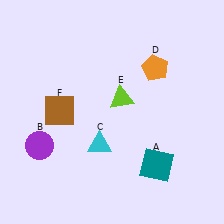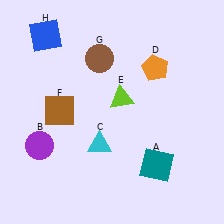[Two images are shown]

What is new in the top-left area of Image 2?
A blue square (H) was added in the top-left area of Image 2.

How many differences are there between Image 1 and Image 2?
There are 2 differences between the two images.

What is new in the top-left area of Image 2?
A brown circle (G) was added in the top-left area of Image 2.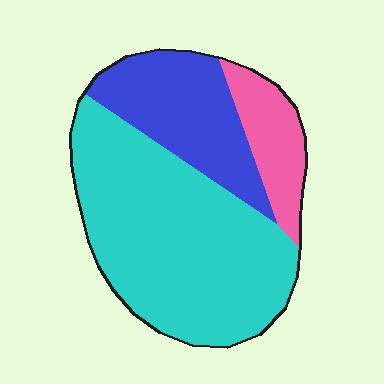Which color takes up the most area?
Cyan, at roughly 60%.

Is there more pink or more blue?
Blue.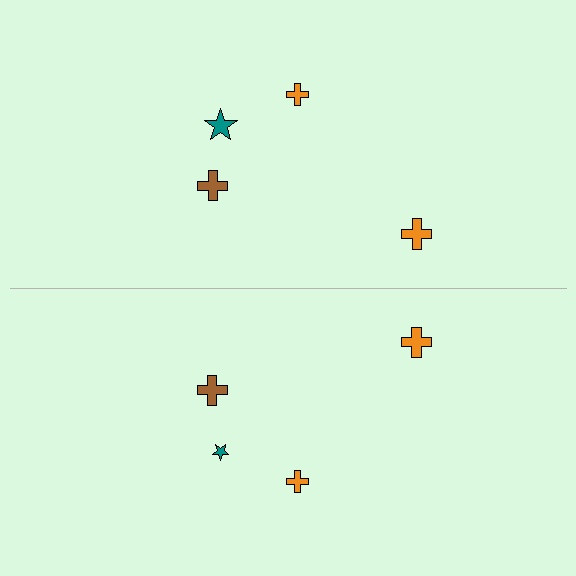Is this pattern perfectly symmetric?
No, the pattern is not perfectly symmetric. The teal star on the bottom side has a different size than its mirror counterpart.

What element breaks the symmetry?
The teal star on the bottom side has a different size than its mirror counterpart.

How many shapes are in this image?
There are 8 shapes in this image.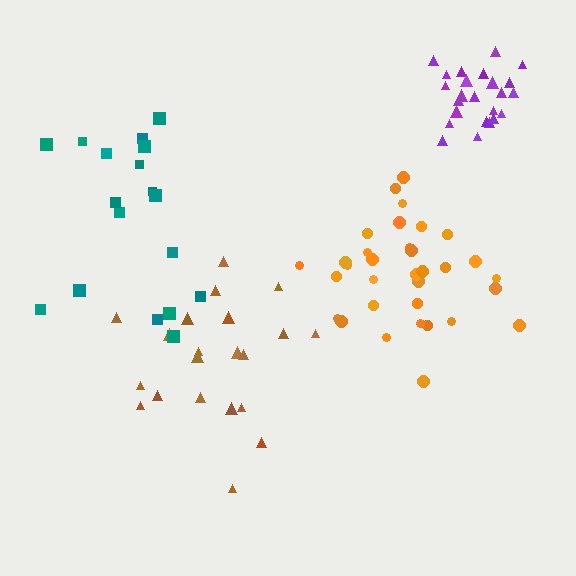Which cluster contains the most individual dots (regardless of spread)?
Orange (34).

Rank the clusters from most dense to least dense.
purple, orange, brown, teal.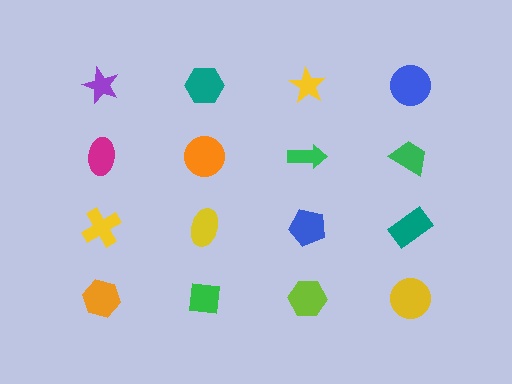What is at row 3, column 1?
A yellow cross.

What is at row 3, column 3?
A blue pentagon.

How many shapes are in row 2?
4 shapes.